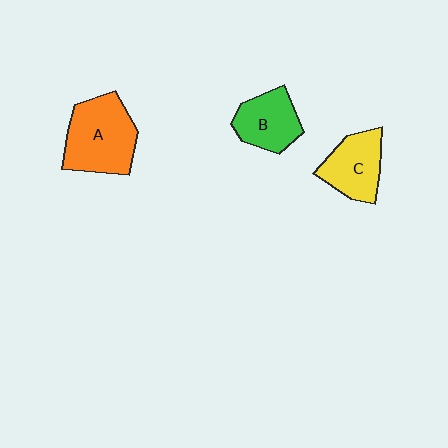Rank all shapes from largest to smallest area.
From largest to smallest: A (orange), C (yellow), B (green).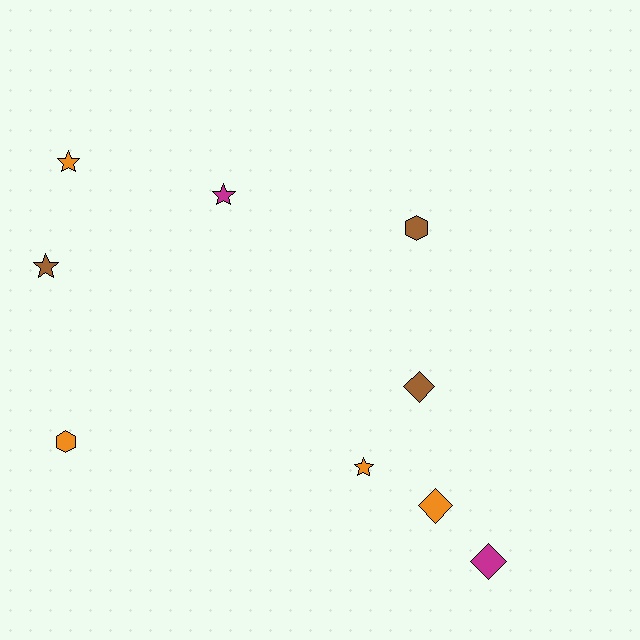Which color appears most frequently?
Orange, with 4 objects.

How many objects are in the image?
There are 9 objects.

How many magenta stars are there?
There is 1 magenta star.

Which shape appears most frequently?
Star, with 4 objects.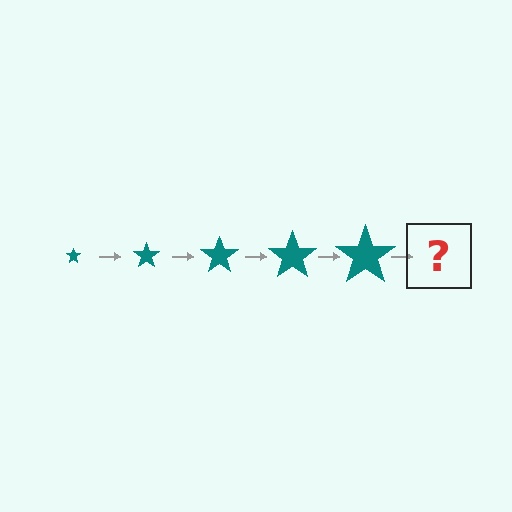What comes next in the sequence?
The next element should be a teal star, larger than the previous one.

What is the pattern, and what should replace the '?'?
The pattern is that the star gets progressively larger each step. The '?' should be a teal star, larger than the previous one.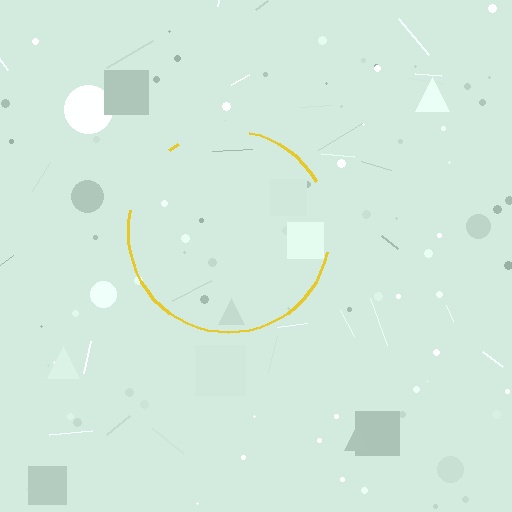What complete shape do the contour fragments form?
The contour fragments form a circle.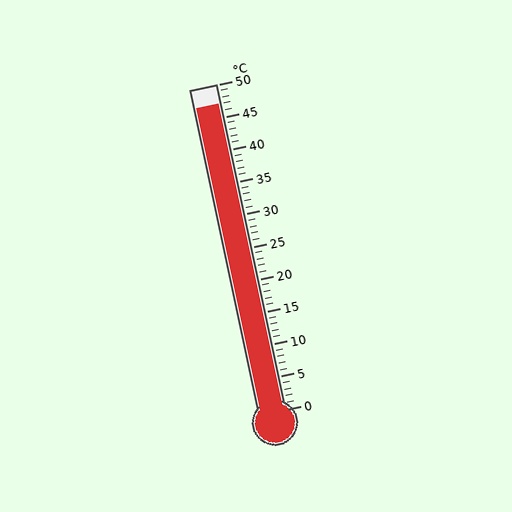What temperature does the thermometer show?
The thermometer shows approximately 47°C.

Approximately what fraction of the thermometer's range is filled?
The thermometer is filled to approximately 95% of its range.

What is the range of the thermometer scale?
The thermometer scale ranges from 0°C to 50°C.